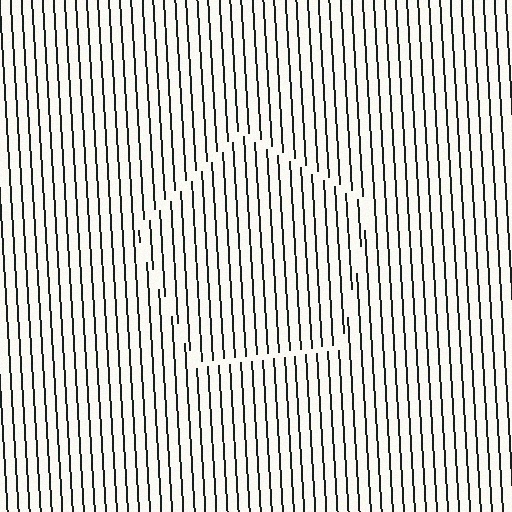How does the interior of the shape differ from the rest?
The interior of the shape contains the same grating, shifted by half a period — the contour is defined by the phase discontinuity where line-ends from the inner and outer gratings abut.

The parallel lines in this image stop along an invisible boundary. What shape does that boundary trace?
An illusory pentagon. The interior of the shape contains the same grating, shifted by half a period — the contour is defined by the phase discontinuity where line-ends from the inner and outer gratings abut.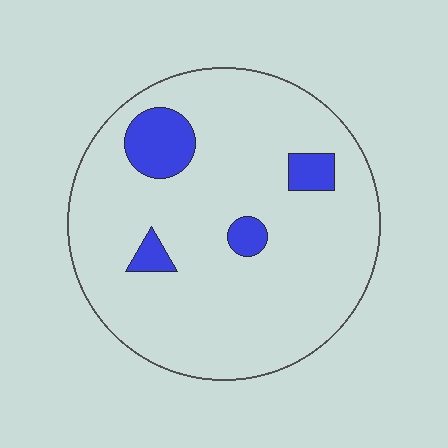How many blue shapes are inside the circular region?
4.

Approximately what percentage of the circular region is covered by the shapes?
Approximately 10%.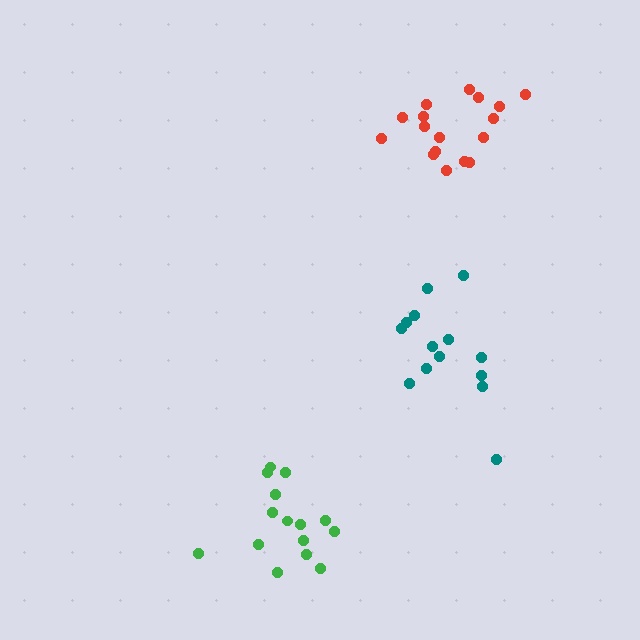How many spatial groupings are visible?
There are 3 spatial groupings.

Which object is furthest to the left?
The green cluster is leftmost.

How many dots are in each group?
Group 1: 17 dots, Group 2: 15 dots, Group 3: 14 dots (46 total).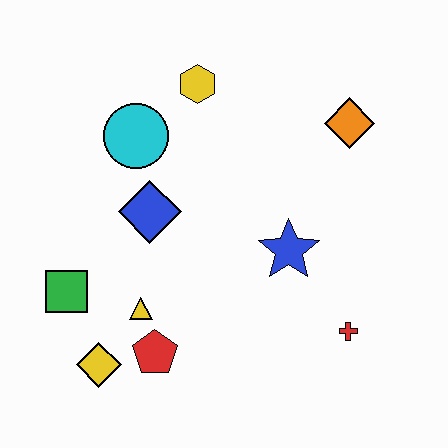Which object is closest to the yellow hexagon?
The cyan circle is closest to the yellow hexagon.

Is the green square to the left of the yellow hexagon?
Yes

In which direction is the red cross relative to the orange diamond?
The red cross is below the orange diamond.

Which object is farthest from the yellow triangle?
The orange diamond is farthest from the yellow triangle.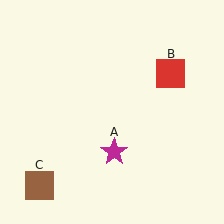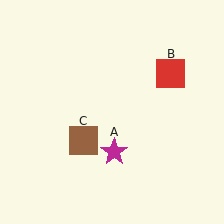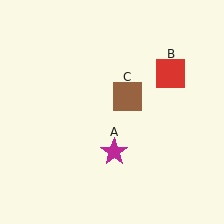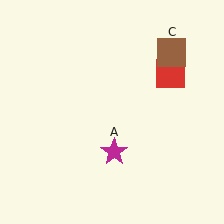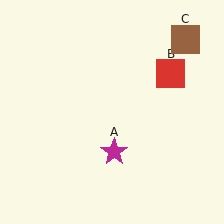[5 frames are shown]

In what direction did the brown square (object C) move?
The brown square (object C) moved up and to the right.